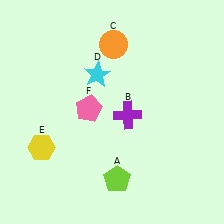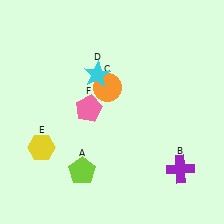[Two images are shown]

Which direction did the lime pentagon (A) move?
The lime pentagon (A) moved left.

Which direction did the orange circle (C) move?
The orange circle (C) moved down.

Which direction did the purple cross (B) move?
The purple cross (B) moved down.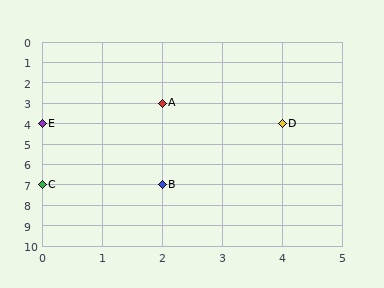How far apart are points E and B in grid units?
Points E and B are 2 columns and 3 rows apart (about 3.6 grid units diagonally).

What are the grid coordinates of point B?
Point B is at grid coordinates (2, 7).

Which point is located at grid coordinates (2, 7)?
Point B is at (2, 7).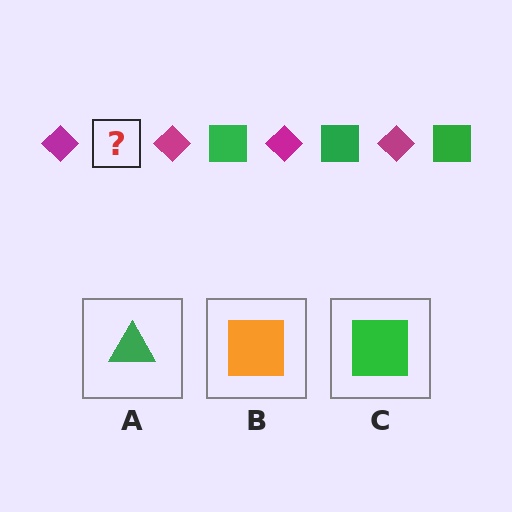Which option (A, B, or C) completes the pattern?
C.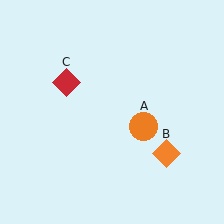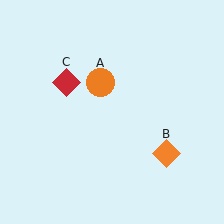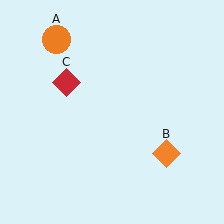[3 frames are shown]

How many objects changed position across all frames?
1 object changed position: orange circle (object A).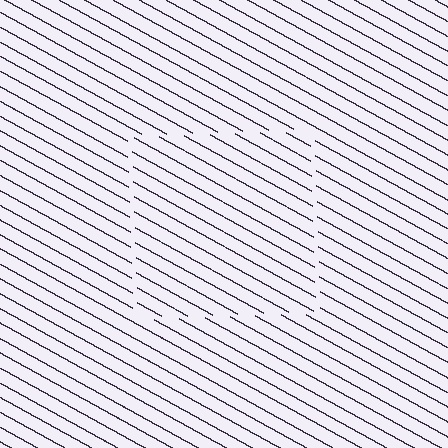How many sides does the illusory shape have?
4 sides — the line-ends trace a square.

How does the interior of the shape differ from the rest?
The interior of the shape contains the same grating, shifted by half a period — the contour is defined by the phase discontinuity where line-ends from the inner and outer gratings abut.